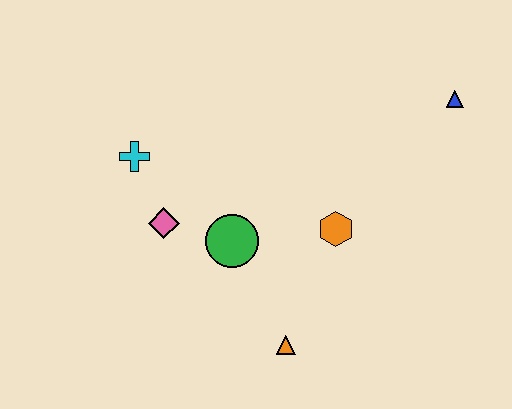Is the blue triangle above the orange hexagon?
Yes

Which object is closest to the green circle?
The pink diamond is closest to the green circle.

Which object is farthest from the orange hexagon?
The cyan cross is farthest from the orange hexagon.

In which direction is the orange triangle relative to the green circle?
The orange triangle is below the green circle.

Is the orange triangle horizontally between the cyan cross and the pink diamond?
No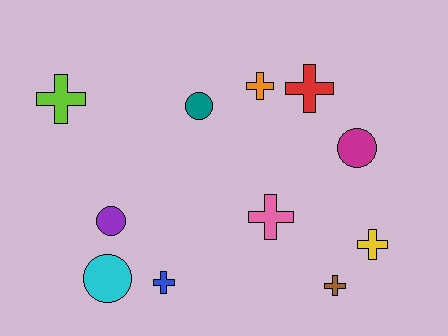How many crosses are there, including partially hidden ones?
There are 7 crosses.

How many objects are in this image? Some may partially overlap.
There are 11 objects.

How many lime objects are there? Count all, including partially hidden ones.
There is 1 lime object.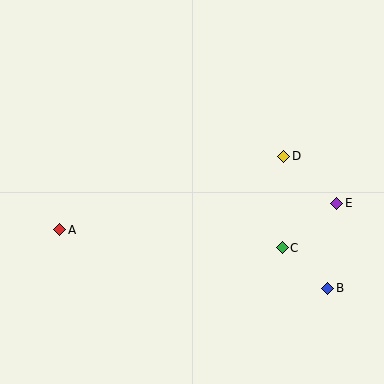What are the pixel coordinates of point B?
Point B is at (328, 288).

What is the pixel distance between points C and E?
The distance between C and E is 71 pixels.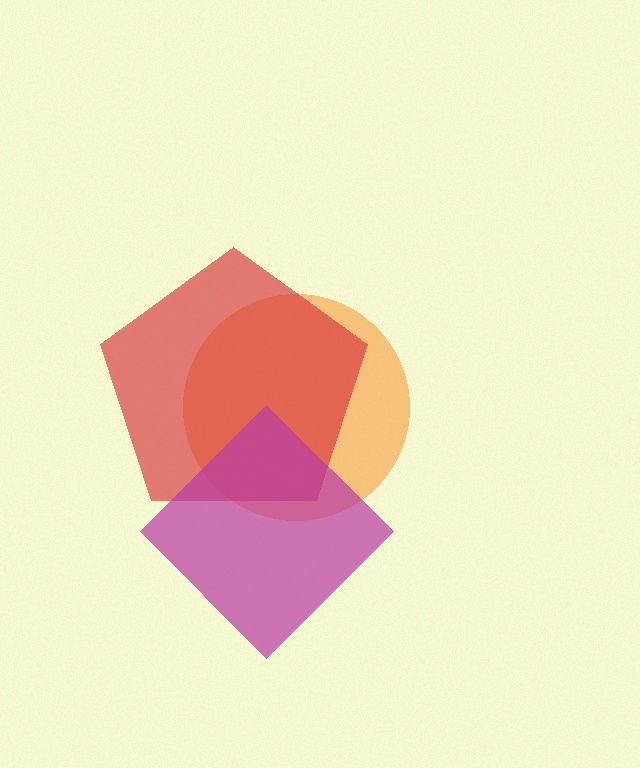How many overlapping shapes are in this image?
There are 3 overlapping shapes in the image.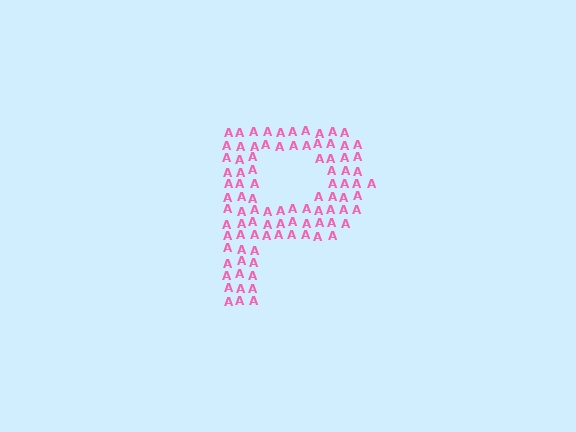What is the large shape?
The large shape is the letter P.